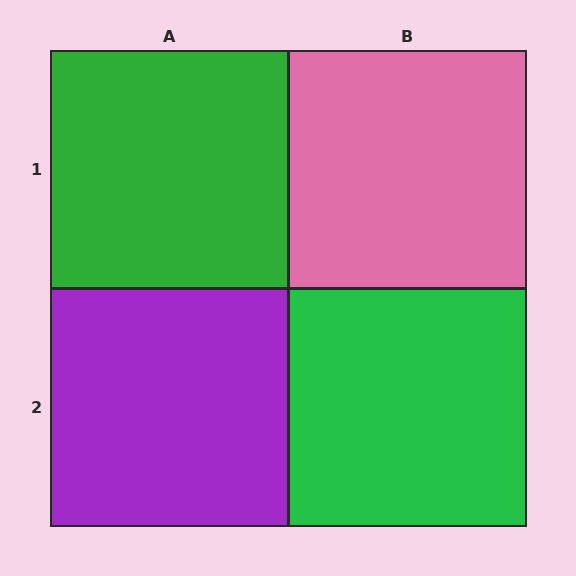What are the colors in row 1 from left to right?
Green, pink.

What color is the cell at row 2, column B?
Green.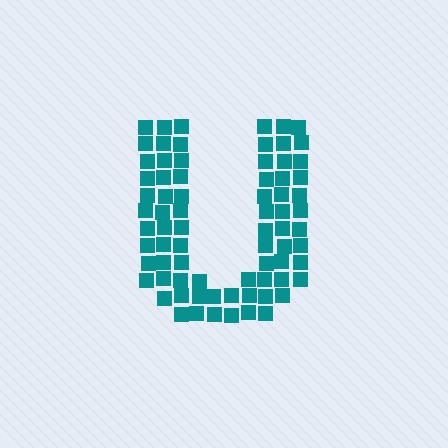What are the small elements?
The small elements are squares.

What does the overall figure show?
The overall figure shows the letter U.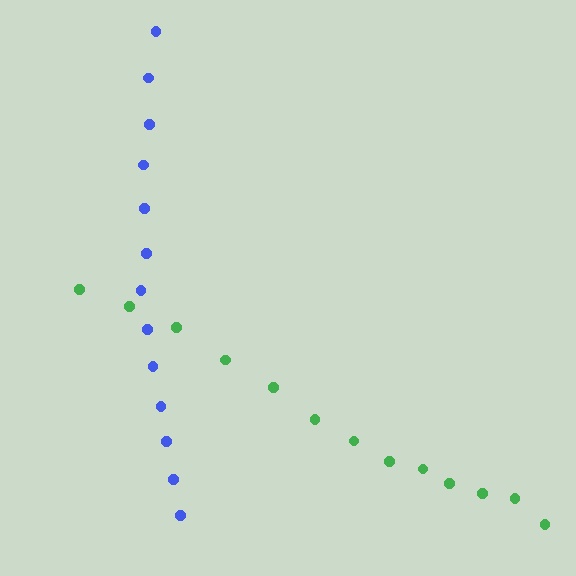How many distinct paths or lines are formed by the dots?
There are 2 distinct paths.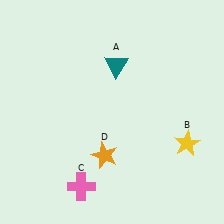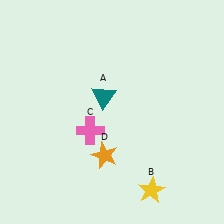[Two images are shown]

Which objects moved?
The objects that moved are: the teal triangle (A), the yellow star (B), the pink cross (C).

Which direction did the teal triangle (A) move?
The teal triangle (A) moved down.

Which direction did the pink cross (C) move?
The pink cross (C) moved up.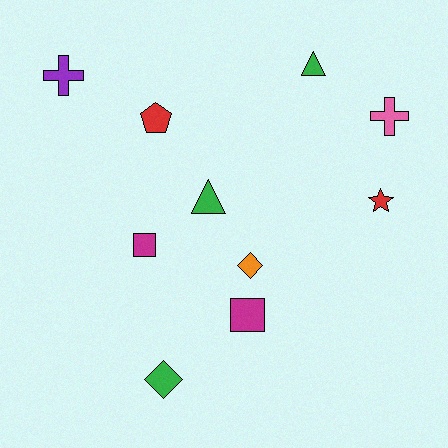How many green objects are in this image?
There are 3 green objects.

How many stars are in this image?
There is 1 star.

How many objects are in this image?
There are 10 objects.